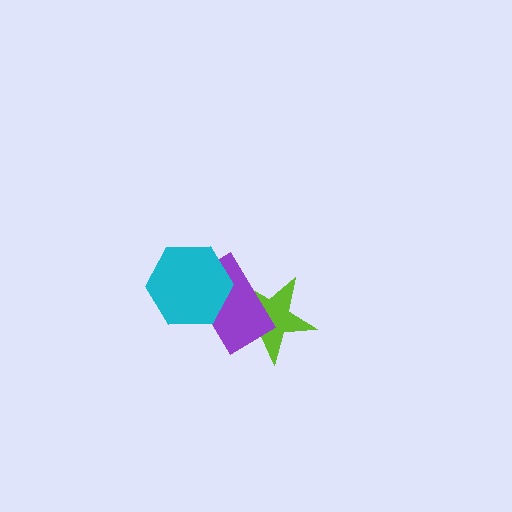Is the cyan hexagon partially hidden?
No, no other shape covers it.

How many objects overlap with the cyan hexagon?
1 object overlaps with the cyan hexagon.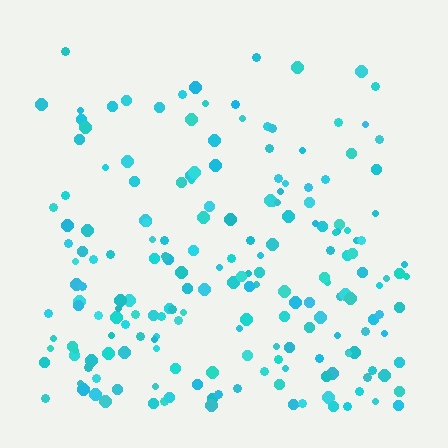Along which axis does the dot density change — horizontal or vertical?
Vertical.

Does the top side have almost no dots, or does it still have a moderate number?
Still a moderate number, just noticeably fewer than the bottom.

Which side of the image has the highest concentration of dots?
The bottom.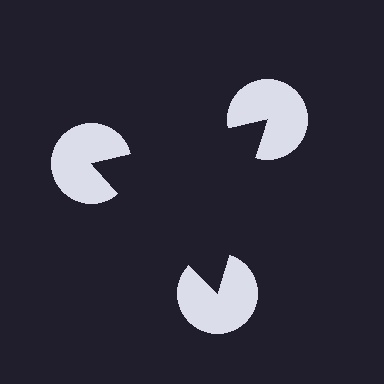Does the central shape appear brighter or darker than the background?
It typically appears slightly darker than the background, even though no actual brightness change is drawn.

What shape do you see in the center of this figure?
An illusory triangle — its edges are inferred from the aligned wedge cuts in the pac-man discs, not physically drawn.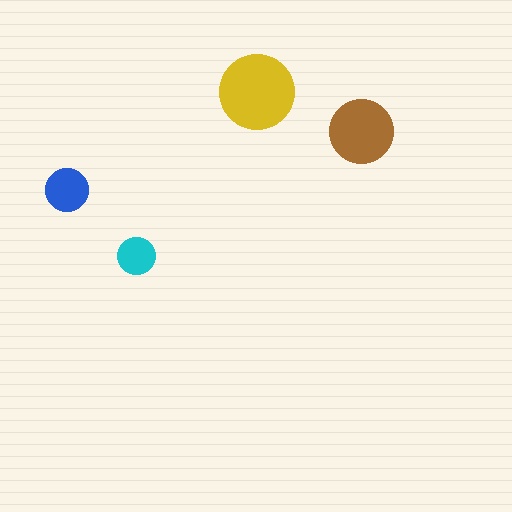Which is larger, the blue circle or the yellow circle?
The yellow one.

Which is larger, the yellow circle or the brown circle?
The yellow one.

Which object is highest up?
The yellow circle is topmost.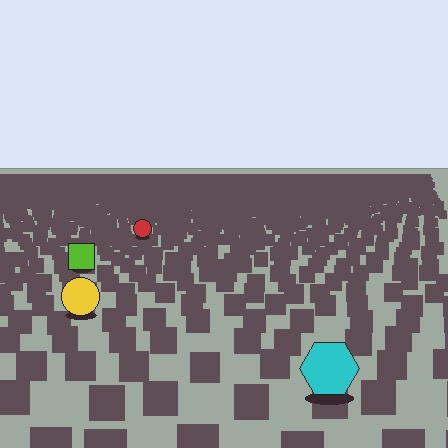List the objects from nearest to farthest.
From nearest to farthest: the cyan hexagon, the yellow circle, the lime square, the red circle.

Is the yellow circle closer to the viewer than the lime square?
Yes. The yellow circle is closer — you can tell from the texture gradient: the ground texture is coarser near it.